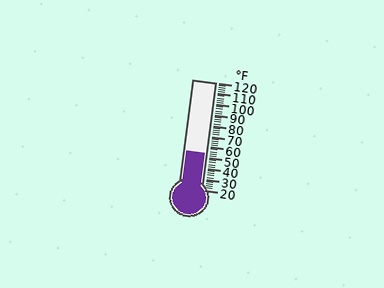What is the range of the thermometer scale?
The thermometer scale ranges from 20°F to 120°F.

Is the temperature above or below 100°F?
The temperature is below 100°F.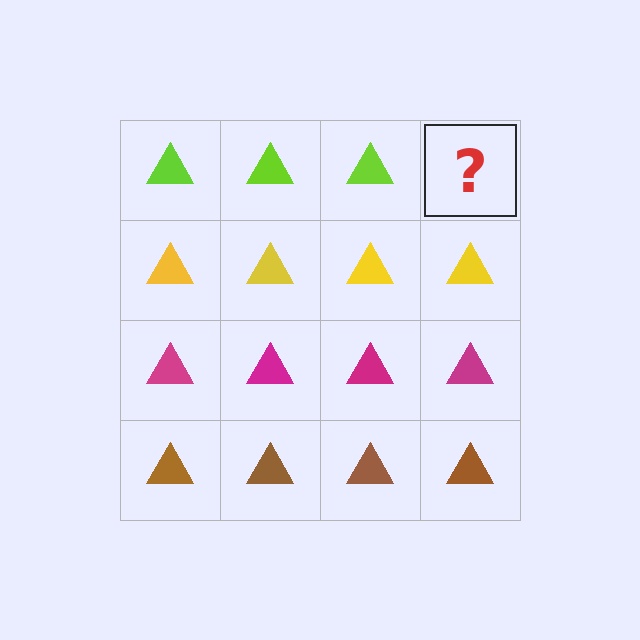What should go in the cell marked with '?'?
The missing cell should contain a lime triangle.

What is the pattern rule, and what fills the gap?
The rule is that each row has a consistent color. The gap should be filled with a lime triangle.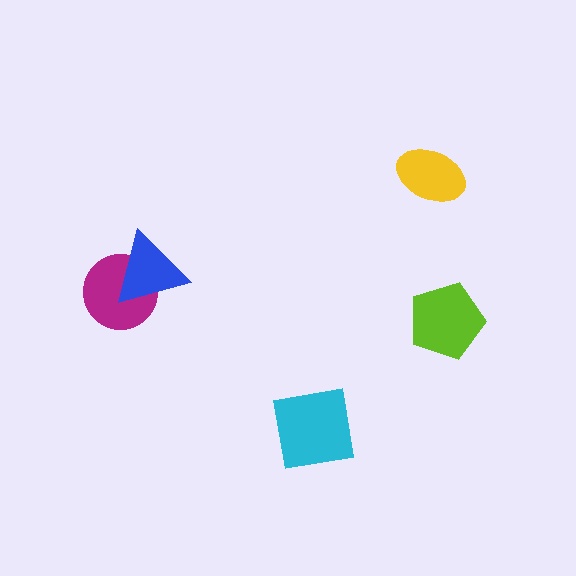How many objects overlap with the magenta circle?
1 object overlaps with the magenta circle.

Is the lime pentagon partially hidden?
No, no other shape covers it.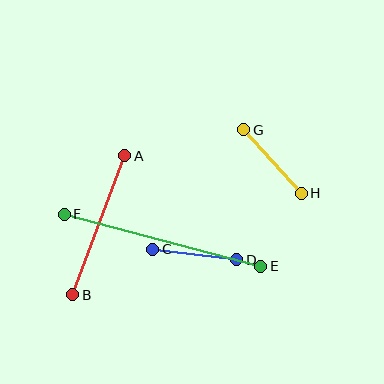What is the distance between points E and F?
The distance is approximately 203 pixels.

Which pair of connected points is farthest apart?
Points E and F are farthest apart.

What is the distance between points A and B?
The distance is approximately 149 pixels.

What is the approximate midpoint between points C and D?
The midpoint is at approximately (195, 255) pixels.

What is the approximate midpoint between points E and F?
The midpoint is at approximately (162, 240) pixels.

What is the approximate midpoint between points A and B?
The midpoint is at approximately (99, 225) pixels.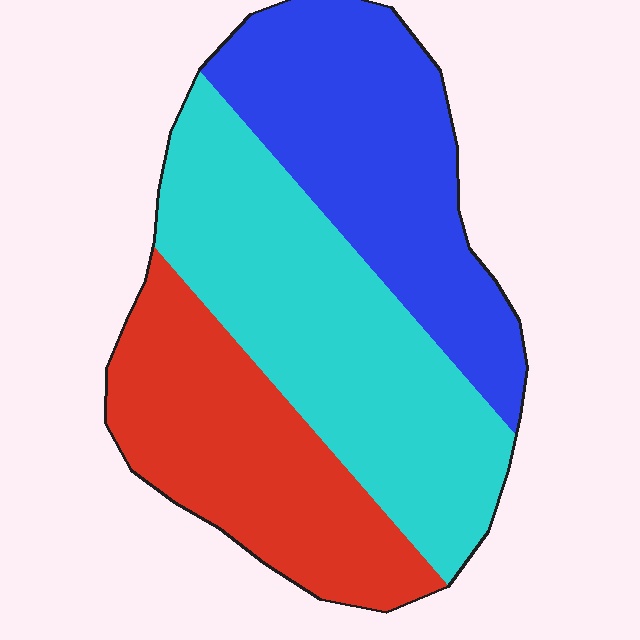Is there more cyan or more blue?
Cyan.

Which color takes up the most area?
Cyan, at roughly 40%.